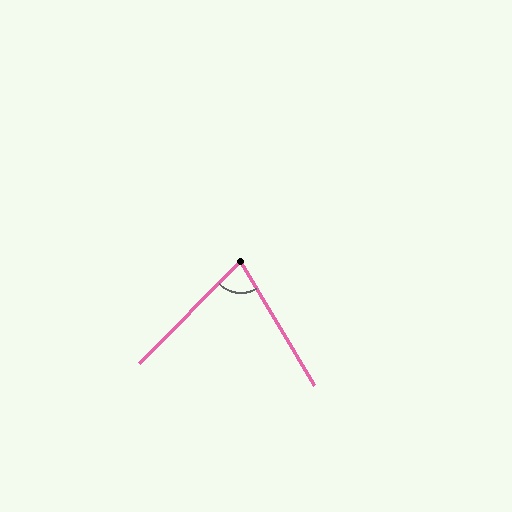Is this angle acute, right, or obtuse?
It is acute.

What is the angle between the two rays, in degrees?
Approximately 76 degrees.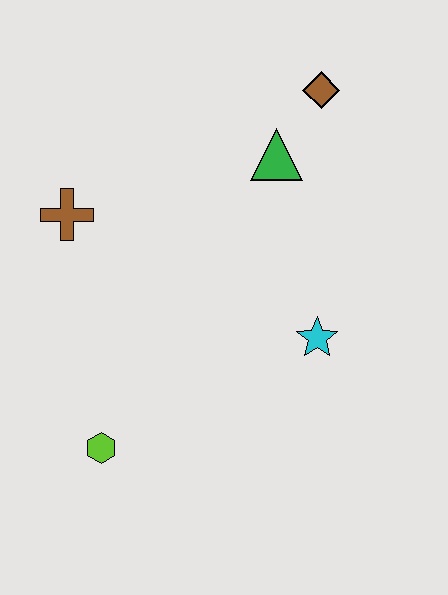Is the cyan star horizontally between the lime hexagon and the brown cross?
No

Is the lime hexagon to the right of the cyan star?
No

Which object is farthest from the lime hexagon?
The brown diamond is farthest from the lime hexagon.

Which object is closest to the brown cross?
The green triangle is closest to the brown cross.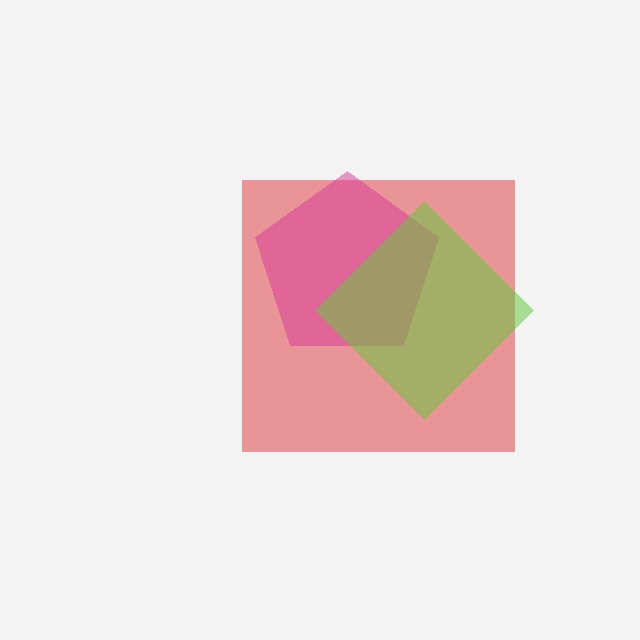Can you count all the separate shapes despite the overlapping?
Yes, there are 3 separate shapes.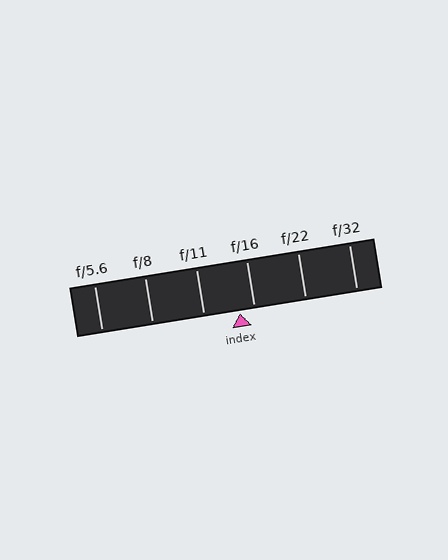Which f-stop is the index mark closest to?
The index mark is closest to f/16.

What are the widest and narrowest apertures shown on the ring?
The widest aperture shown is f/5.6 and the narrowest is f/32.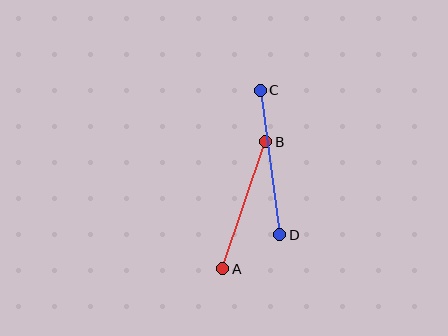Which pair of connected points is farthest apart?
Points C and D are farthest apart.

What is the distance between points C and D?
The distance is approximately 146 pixels.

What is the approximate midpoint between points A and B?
The midpoint is at approximately (244, 205) pixels.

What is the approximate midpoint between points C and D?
The midpoint is at approximately (270, 162) pixels.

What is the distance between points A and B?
The distance is approximately 134 pixels.